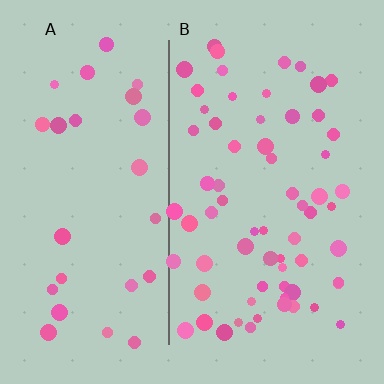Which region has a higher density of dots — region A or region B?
B (the right).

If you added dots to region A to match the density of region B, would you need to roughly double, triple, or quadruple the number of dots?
Approximately double.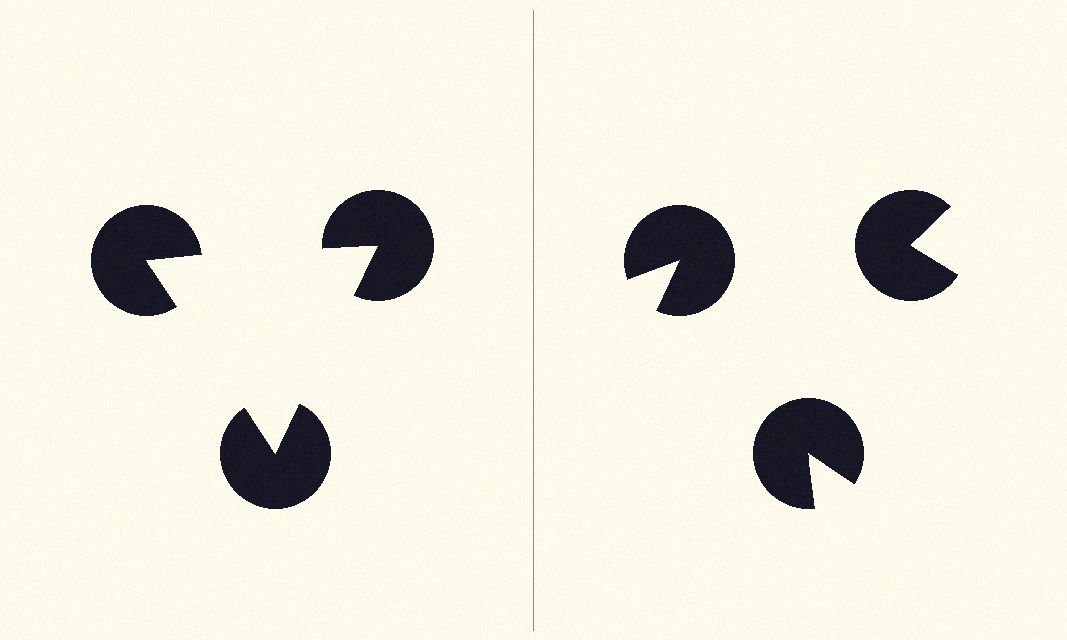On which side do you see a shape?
An illusory triangle appears on the left side. On the right side the wedge cuts are rotated, so no coherent shape forms.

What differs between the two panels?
The pac-man discs are positioned identically on both sides; only the wedge orientations differ. On the left they align to a triangle; on the right they are misaligned.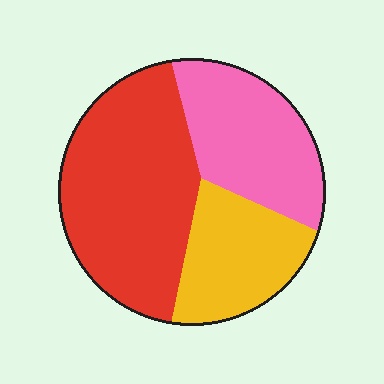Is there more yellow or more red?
Red.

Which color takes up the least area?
Yellow, at roughly 25%.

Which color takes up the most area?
Red, at roughly 45%.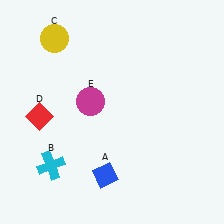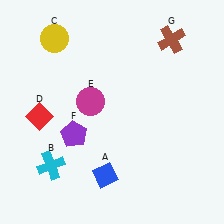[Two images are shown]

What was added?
A purple pentagon (F), a brown cross (G) were added in Image 2.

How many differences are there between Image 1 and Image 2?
There are 2 differences between the two images.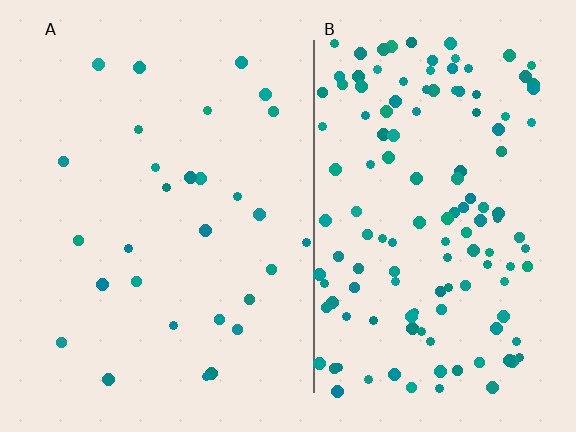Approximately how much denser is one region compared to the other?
Approximately 4.7× — region B over region A.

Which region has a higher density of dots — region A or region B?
B (the right).